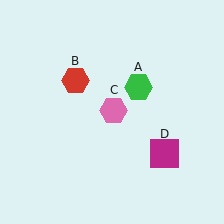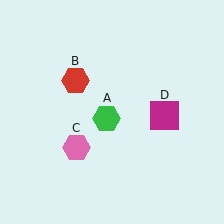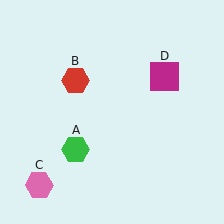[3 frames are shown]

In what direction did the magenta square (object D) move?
The magenta square (object D) moved up.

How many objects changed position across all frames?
3 objects changed position: green hexagon (object A), pink hexagon (object C), magenta square (object D).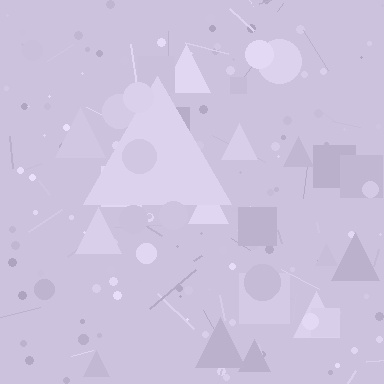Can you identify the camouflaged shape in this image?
The camouflaged shape is a triangle.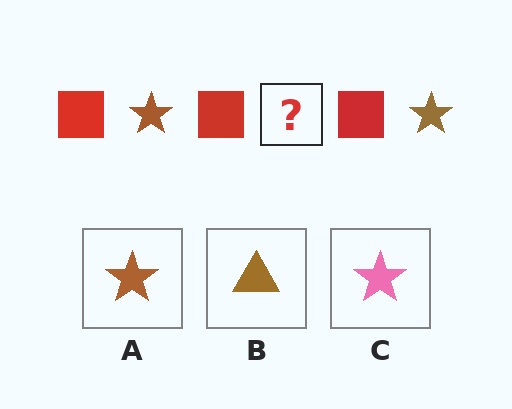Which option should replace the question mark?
Option A.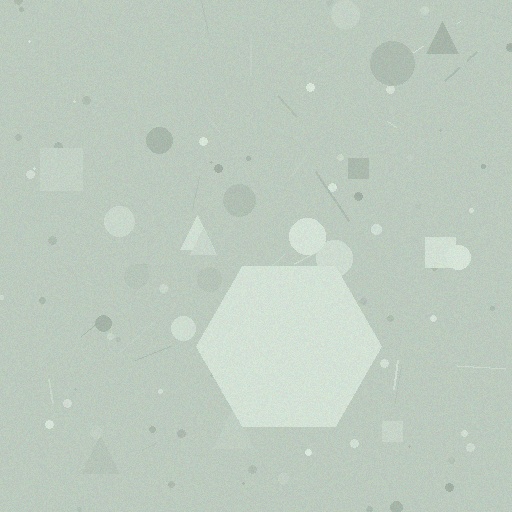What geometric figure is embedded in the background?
A hexagon is embedded in the background.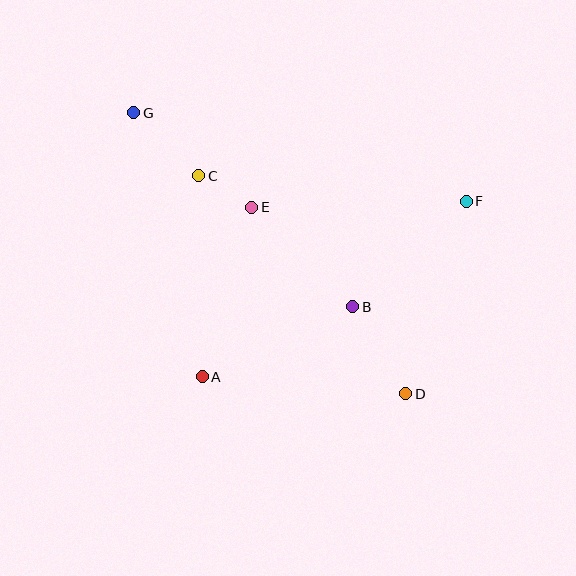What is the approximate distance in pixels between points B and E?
The distance between B and E is approximately 142 pixels.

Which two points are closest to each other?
Points C and E are closest to each other.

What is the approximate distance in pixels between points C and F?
The distance between C and F is approximately 269 pixels.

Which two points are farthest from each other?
Points D and G are farthest from each other.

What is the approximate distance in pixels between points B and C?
The distance between B and C is approximately 202 pixels.